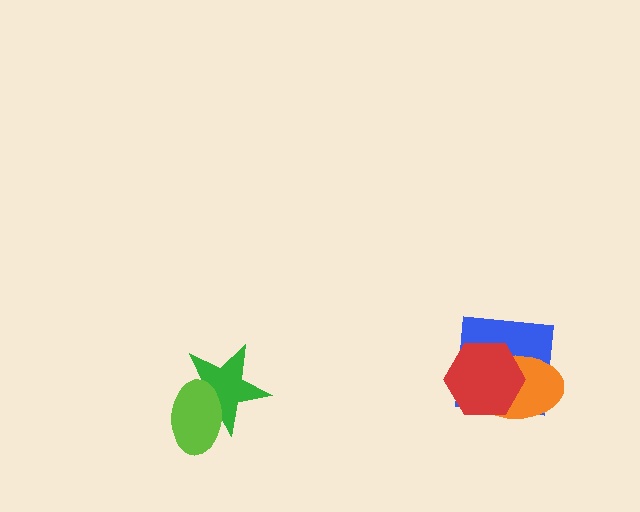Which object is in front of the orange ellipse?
The red hexagon is in front of the orange ellipse.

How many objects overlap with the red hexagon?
2 objects overlap with the red hexagon.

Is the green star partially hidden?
Yes, it is partially covered by another shape.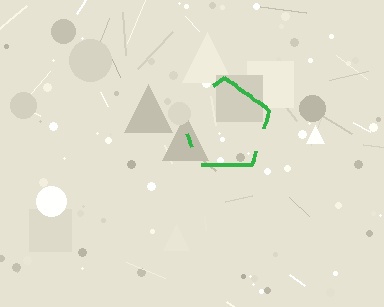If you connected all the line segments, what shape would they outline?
They would outline a pentagon.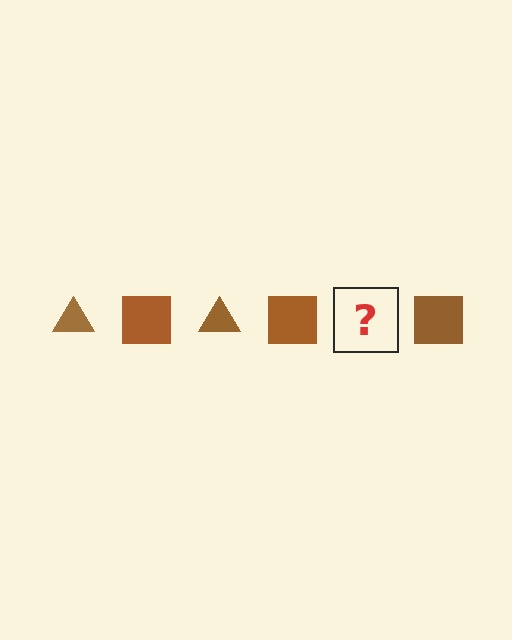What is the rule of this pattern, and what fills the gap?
The rule is that the pattern cycles through triangle, square shapes in brown. The gap should be filled with a brown triangle.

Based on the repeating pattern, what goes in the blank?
The blank should be a brown triangle.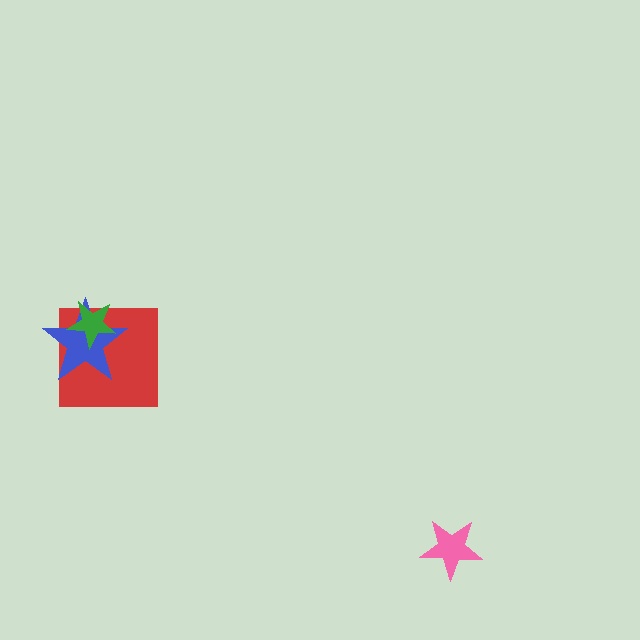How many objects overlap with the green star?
2 objects overlap with the green star.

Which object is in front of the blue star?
The green star is in front of the blue star.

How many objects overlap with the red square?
2 objects overlap with the red square.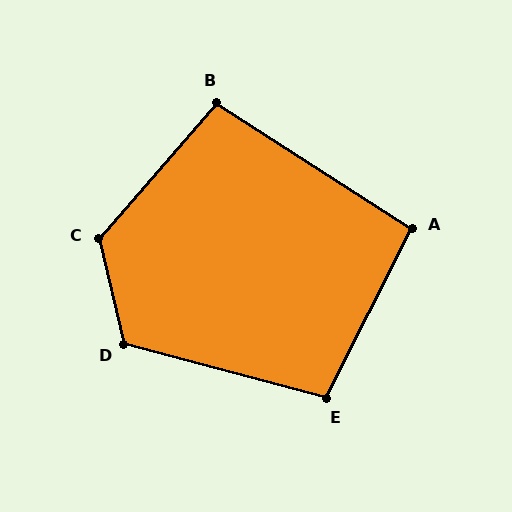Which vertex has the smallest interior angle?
A, at approximately 96 degrees.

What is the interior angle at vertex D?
Approximately 119 degrees (obtuse).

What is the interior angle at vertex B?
Approximately 98 degrees (obtuse).